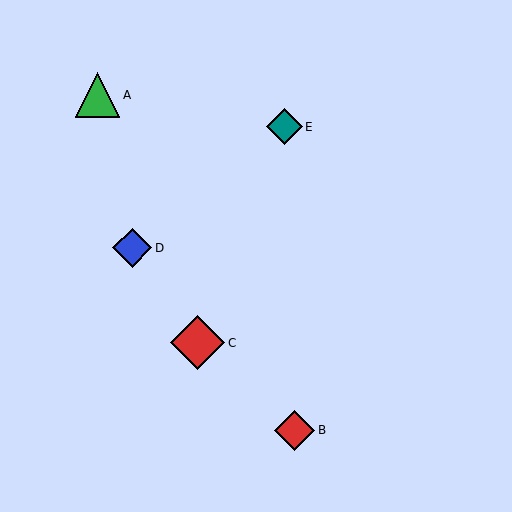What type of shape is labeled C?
Shape C is a red diamond.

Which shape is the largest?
The red diamond (labeled C) is the largest.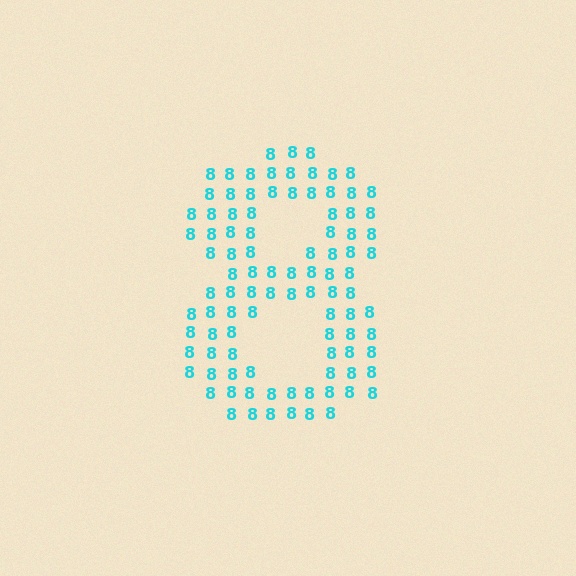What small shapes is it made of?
It is made of small digit 8's.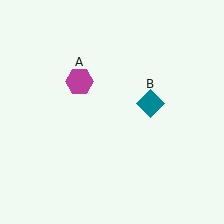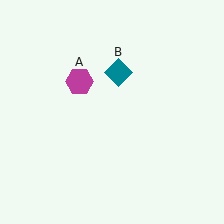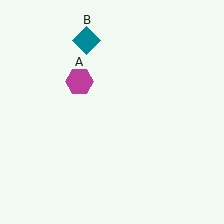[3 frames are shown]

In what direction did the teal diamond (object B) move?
The teal diamond (object B) moved up and to the left.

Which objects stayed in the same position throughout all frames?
Magenta hexagon (object A) remained stationary.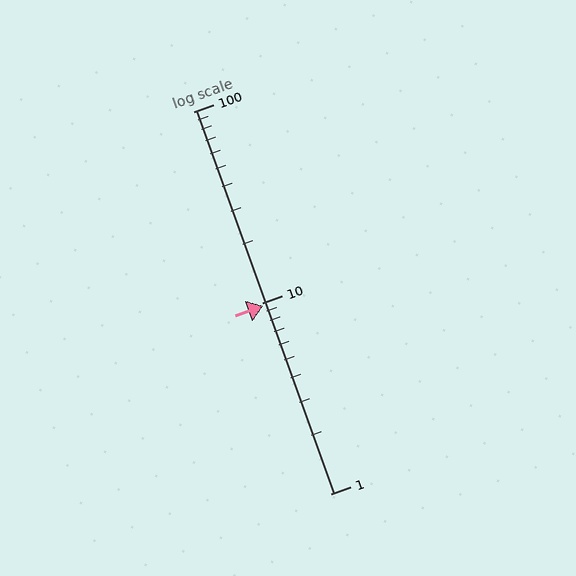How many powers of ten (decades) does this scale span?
The scale spans 2 decades, from 1 to 100.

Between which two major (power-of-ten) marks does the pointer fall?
The pointer is between 1 and 10.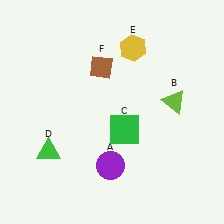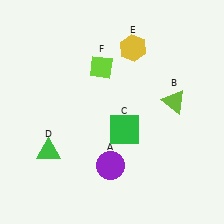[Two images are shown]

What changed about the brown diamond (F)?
In Image 1, F is brown. In Image 2, it changed to lime.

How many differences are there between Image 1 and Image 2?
There is 1 difference between the two images.